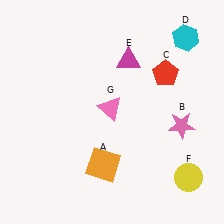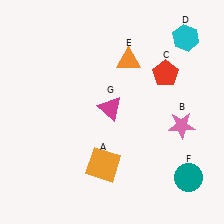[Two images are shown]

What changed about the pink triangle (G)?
In Image 1, G is pink. In Image 2, it changed to magenta.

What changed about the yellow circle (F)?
In Image 1, F is yellow. In Image 2, it changed to teal.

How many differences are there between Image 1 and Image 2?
There are 3 differences between the two images.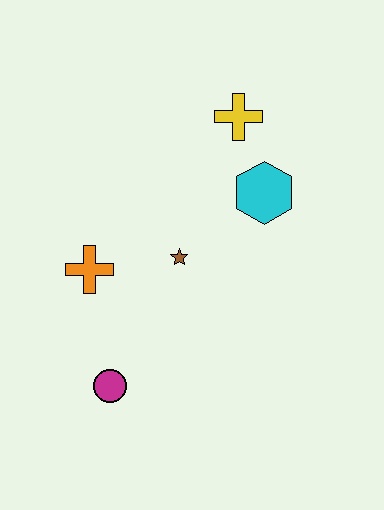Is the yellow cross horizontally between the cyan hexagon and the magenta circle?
Yes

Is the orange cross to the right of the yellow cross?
No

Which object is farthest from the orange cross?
The yellow cross is farthest from the orange cross.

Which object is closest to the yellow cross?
The cyan hexagon is closest to the yellow cross.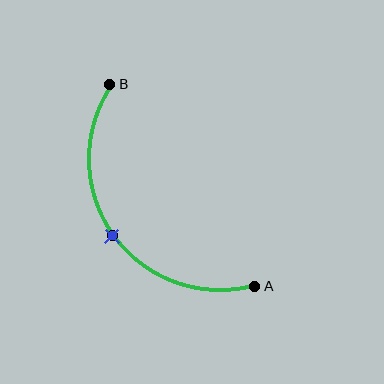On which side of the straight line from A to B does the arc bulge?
The arc bulges below and to the left of the straight line connecting A and B.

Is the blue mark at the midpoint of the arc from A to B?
Yes. The blue mark lies on the arc at equal arc-length from both A and B — it is the arc midpoint.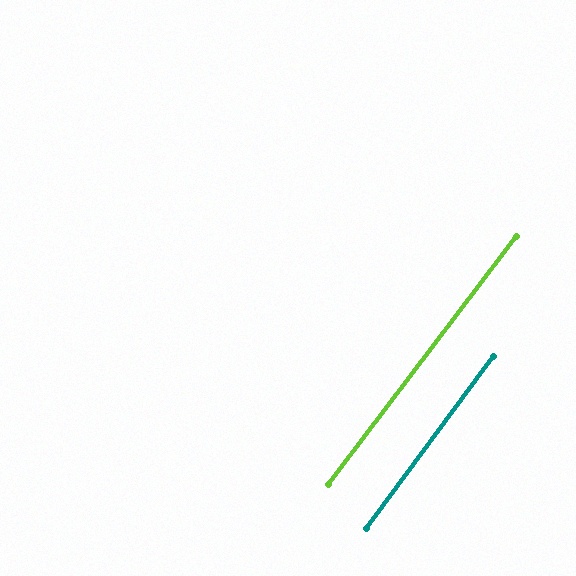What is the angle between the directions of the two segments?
Approximately 1 degree.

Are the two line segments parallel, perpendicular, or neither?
Parallel — their directions differ by only 0.9°.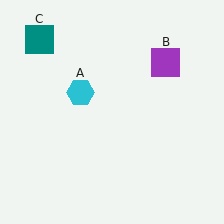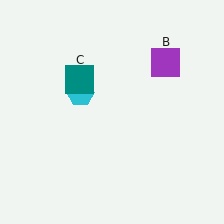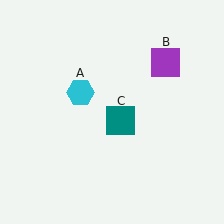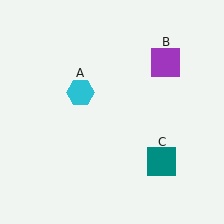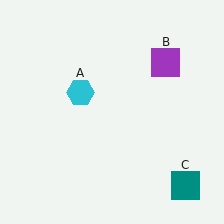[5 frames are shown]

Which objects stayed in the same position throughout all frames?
Cyan hexagon (object A) and purple square (object B) remained stationary.